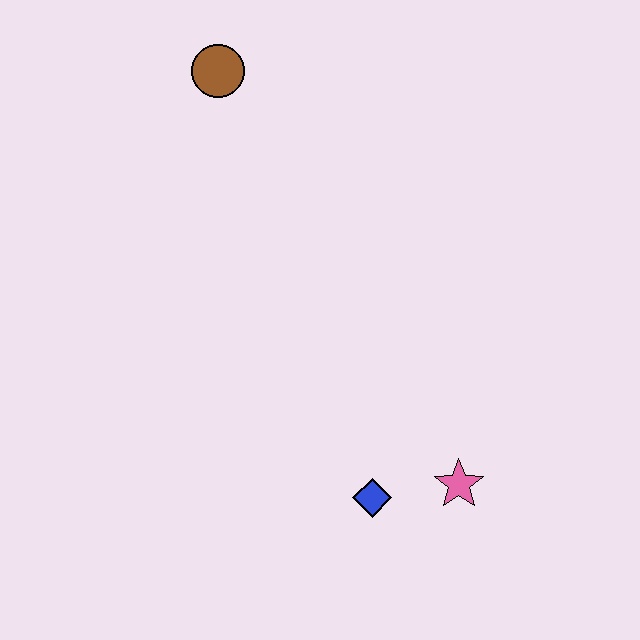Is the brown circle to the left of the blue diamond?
Yes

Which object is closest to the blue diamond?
The pink star is closest to the blue diamond.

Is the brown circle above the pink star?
Yes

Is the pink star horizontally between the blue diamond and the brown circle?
No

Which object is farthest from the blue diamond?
The brown circle is farthest from the blue diamond.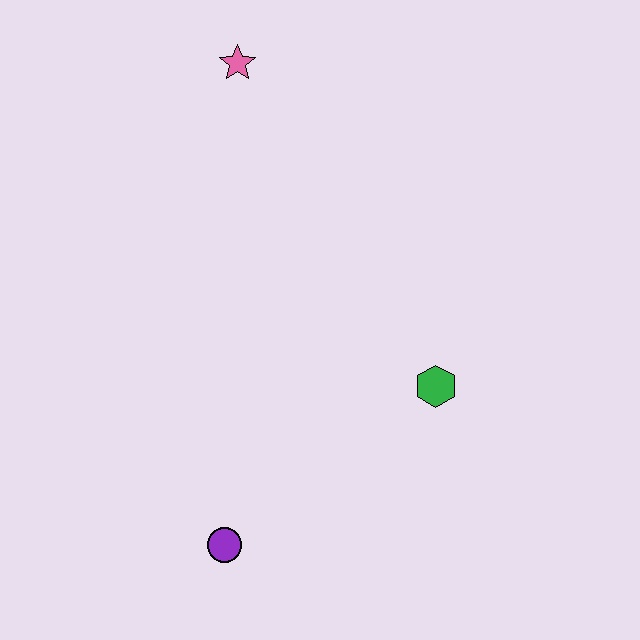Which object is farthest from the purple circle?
The pink star is farthest from the purple circle.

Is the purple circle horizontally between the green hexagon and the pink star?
No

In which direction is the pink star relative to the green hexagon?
The pink star is above the green hexagon.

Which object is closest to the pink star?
The green hexagon is closest to the pink star.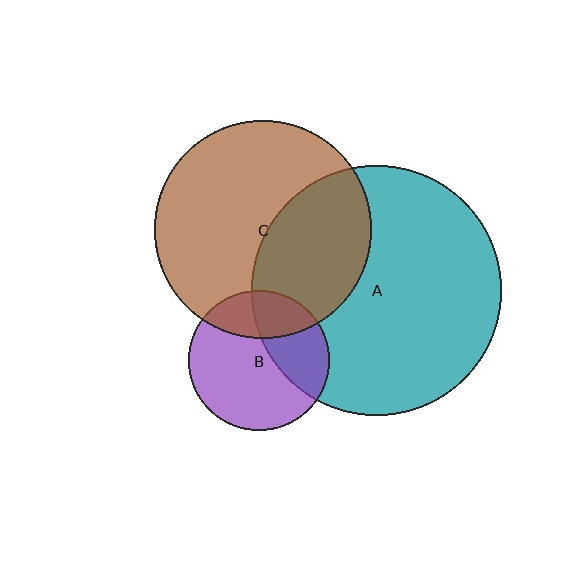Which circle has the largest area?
Circle A (teal).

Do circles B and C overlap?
Yes.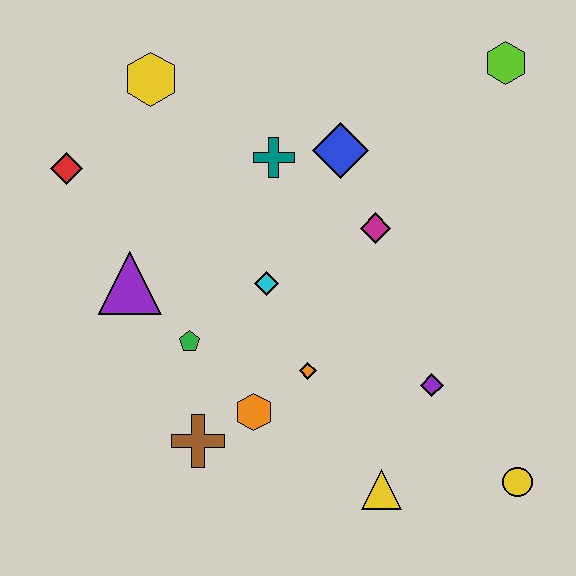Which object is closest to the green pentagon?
The purple triangle is closest to the green pentagon.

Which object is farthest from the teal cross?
The yellow circle is farthest from the teal cross.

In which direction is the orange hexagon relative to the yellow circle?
The orange hexagon is to the left of the yellow circle.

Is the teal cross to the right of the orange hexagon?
Yes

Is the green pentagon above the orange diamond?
Yes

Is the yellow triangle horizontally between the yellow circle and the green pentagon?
Yes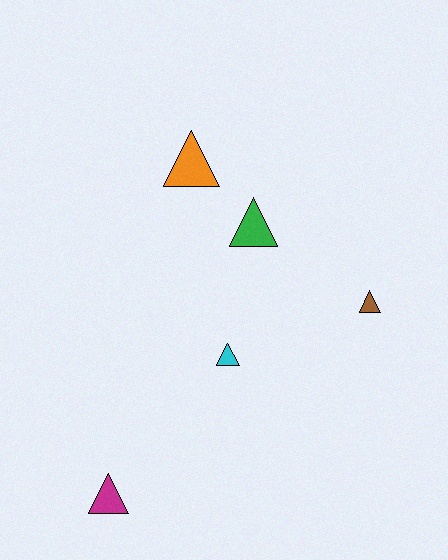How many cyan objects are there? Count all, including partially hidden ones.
There is 1 cyan object.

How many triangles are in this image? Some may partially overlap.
There are 5 triangles.